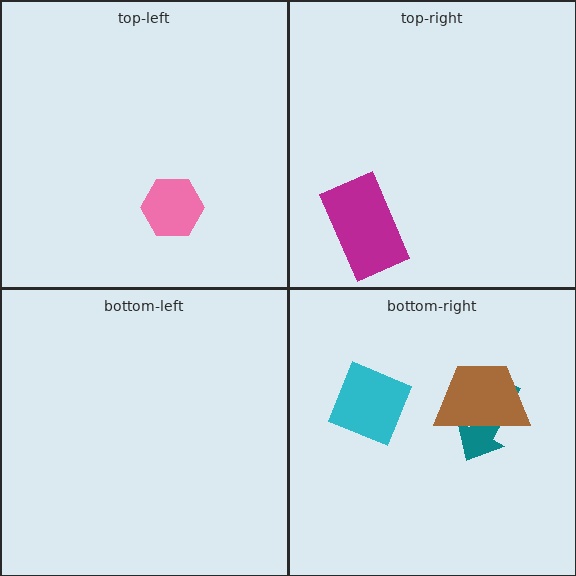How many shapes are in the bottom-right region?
3.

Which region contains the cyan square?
The bottom-right region.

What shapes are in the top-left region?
The pink hexagon.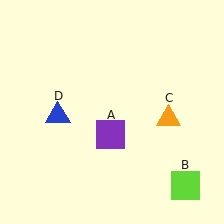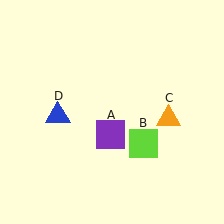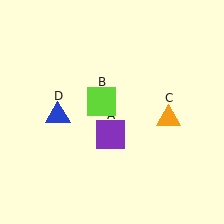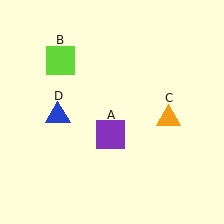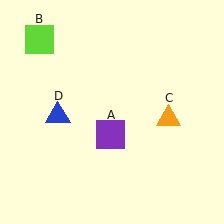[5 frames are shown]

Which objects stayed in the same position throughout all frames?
Purple square (object A) and orange triangle (object C) and blue triangle (object D) remained stationary.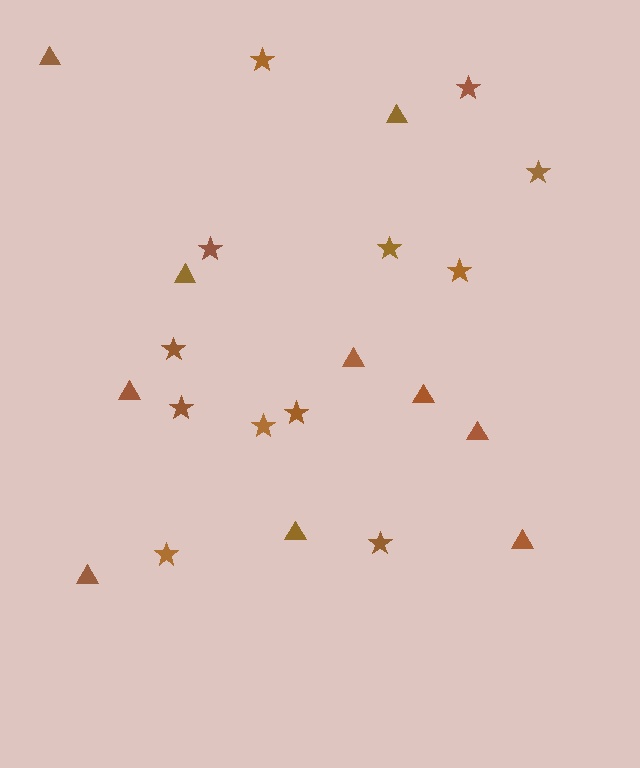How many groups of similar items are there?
There are 2 groups: one group of stars (12) and one group of triangles (10).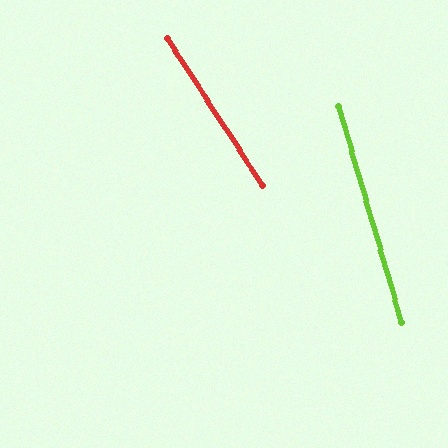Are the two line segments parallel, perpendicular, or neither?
Neither parallel nor perpendicular — they differ by about 17°.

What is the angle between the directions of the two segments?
Approximately 17 degrees.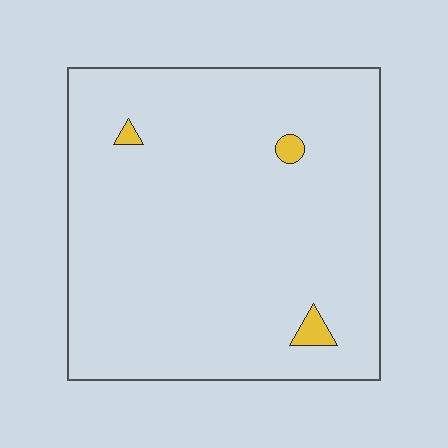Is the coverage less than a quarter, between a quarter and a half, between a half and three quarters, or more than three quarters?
Less than a quarter.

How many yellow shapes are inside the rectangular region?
3.